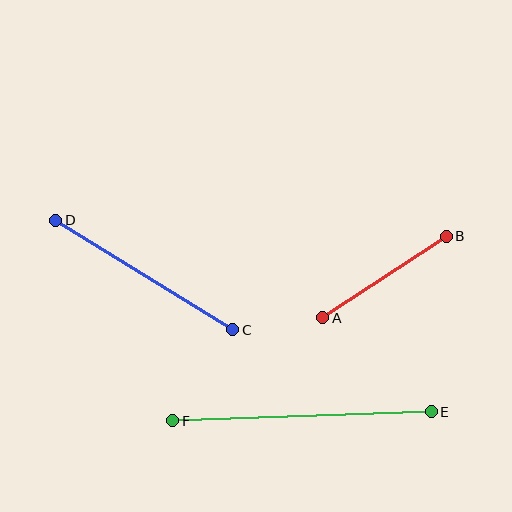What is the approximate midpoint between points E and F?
The midpoint is at approximately (302, 416) pixels.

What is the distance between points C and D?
The distance is approximately 208 pixels.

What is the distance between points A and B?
The distance is approximately 148 pixels.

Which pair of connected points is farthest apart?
Points E and F are farthest apart.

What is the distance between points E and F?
The distance is approximately 259 pixels.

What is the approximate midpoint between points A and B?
The midpoint is at approximately (384, 277) pixels.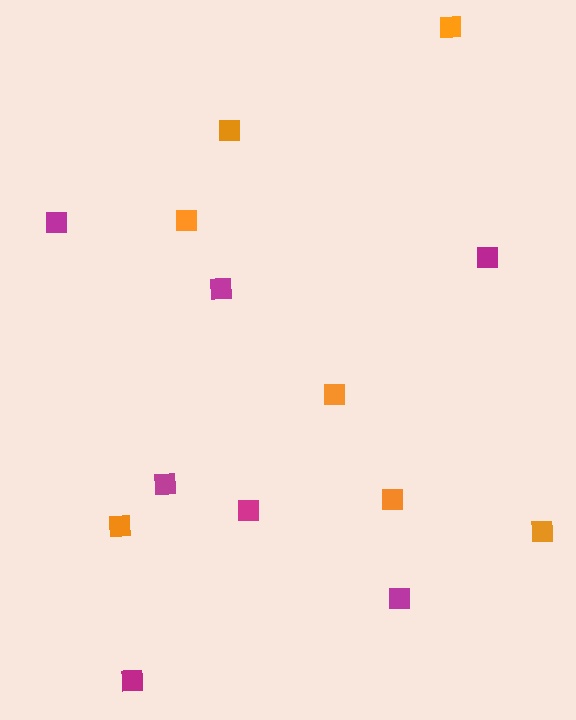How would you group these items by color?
There are 2 groups: one group of magenta squares (7) and one group of orange squares (7).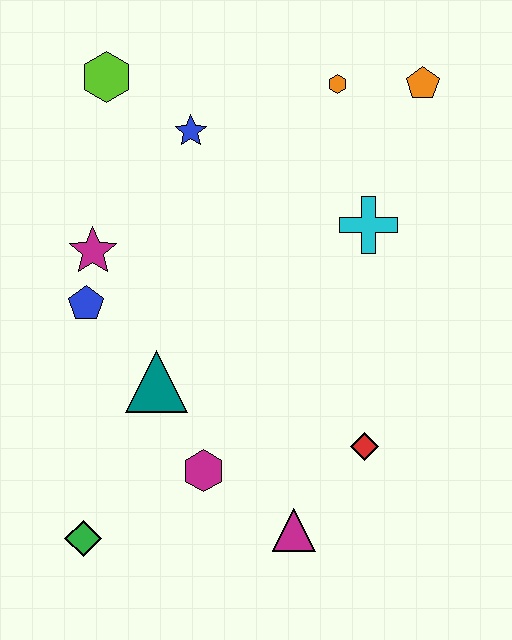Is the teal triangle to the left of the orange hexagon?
Yes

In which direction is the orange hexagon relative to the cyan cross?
The orange hexagon is above the cyan cross.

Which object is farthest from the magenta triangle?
The lime hexagon is farthest from the magenta triangle.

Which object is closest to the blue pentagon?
The magenta star is closest to the blue pentagon.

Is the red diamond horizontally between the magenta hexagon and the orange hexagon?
No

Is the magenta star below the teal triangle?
No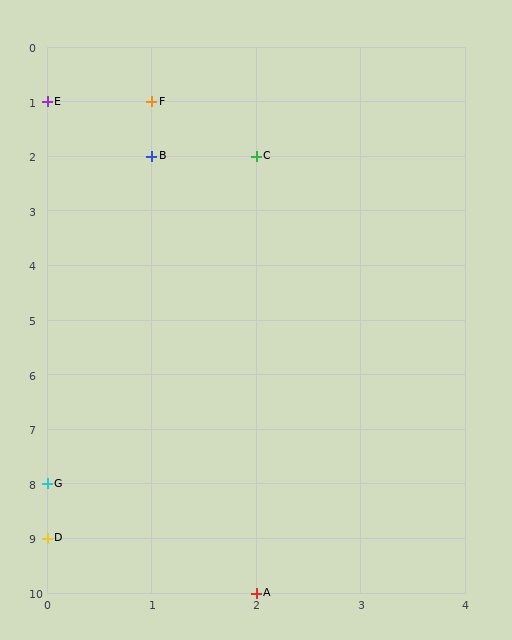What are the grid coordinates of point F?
Point F is at grid coordinates (1, 1).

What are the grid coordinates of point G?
Point G is at grid coordinates (0, 8).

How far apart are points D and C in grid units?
Points D and C are 2 columns and 7 rows apart (about 7.3 grid units diagonally).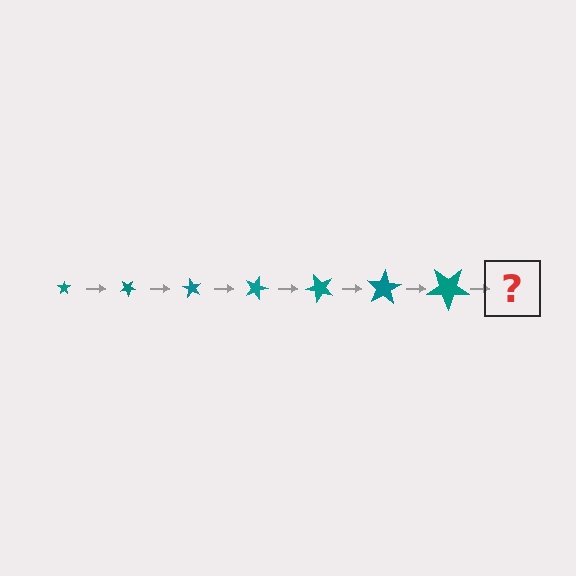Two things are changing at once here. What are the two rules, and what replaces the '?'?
The two rules are that the star grows larger each step and it rotates 30 degrees each step. The '?' should be a star, larger than the previous one and rotated 210 degrees from the start.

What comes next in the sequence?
The next element should be a star, larger than the previous one and rotated 210 degrees from the start.